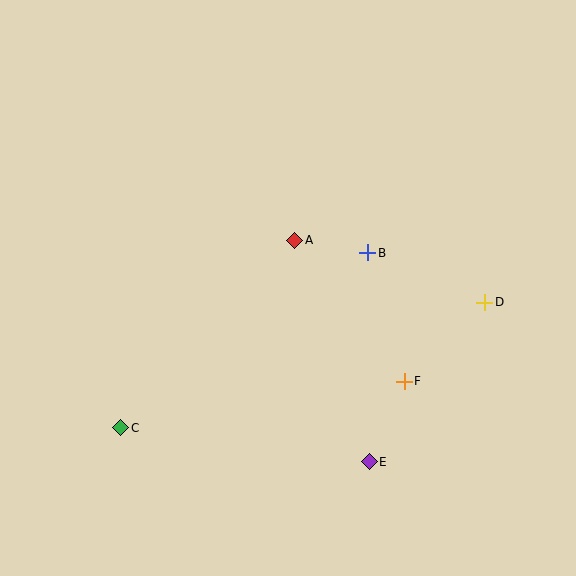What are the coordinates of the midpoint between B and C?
The midpoint between B and C is at (244, 340).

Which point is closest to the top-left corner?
Point A is closest to the top-left corner.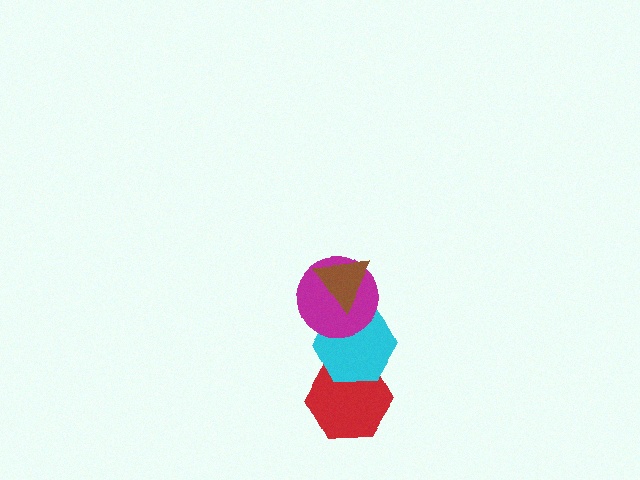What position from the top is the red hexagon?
The red hexagon is 4th from the top.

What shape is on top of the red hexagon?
The cyan hexagon is on top of the red hexagon.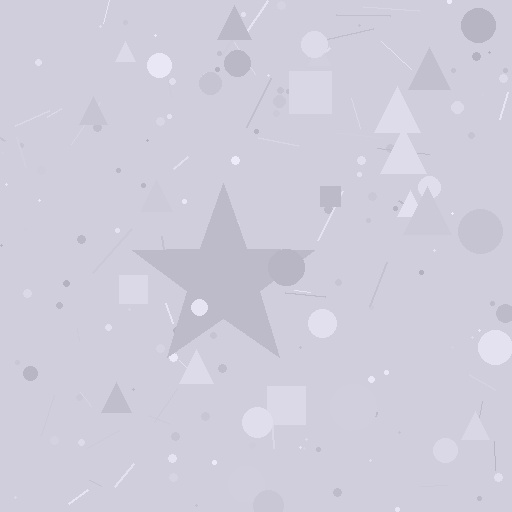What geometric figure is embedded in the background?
A star is embedded in the background.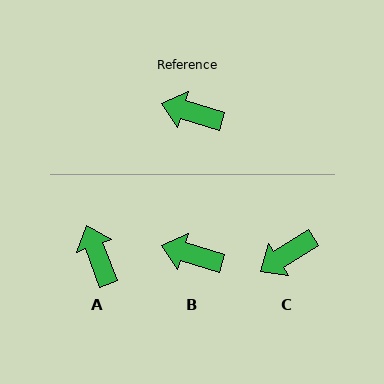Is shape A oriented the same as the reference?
No, it is off by about 53 degrees.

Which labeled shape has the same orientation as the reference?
B.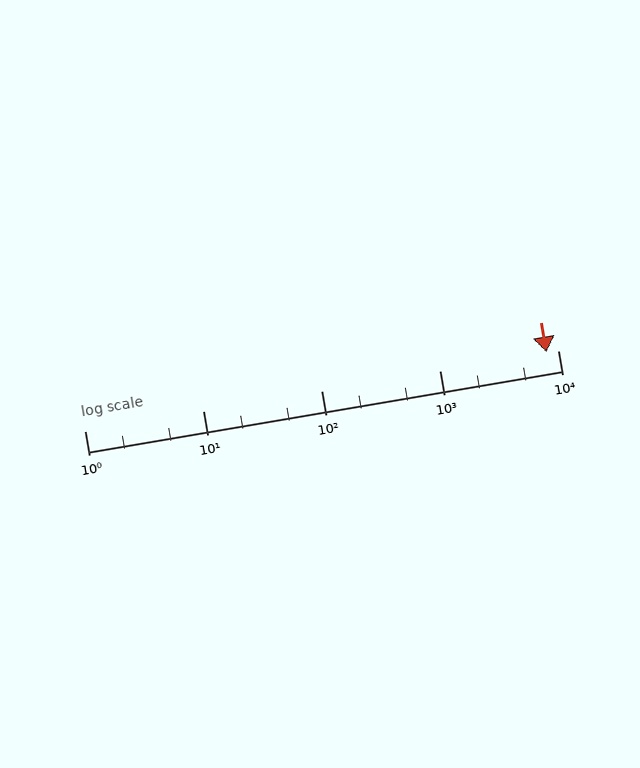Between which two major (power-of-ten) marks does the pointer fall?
The pointer is between 1000 and 10000.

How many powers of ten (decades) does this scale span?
The scale spans 4 decades, from 1 to 10000.